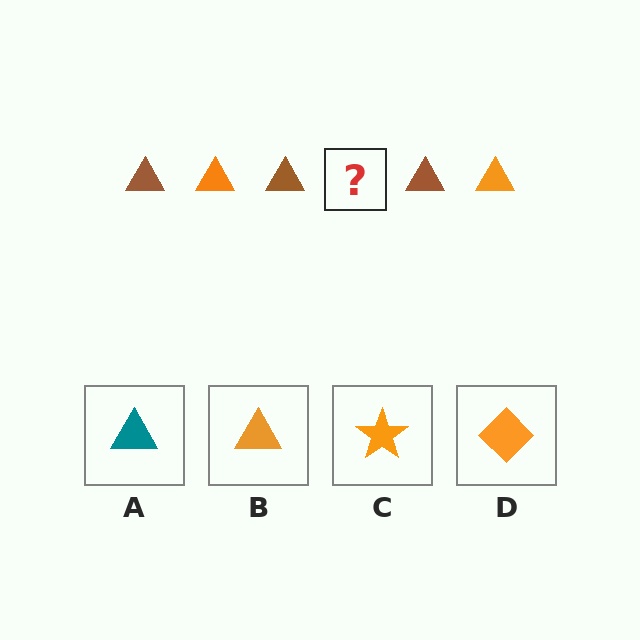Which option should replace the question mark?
Option B.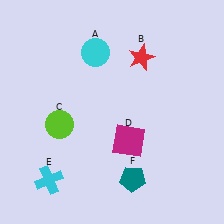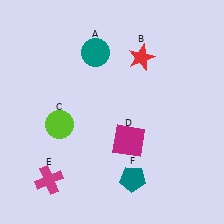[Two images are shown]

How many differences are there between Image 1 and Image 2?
There are 2 differences between the two images.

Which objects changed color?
A changed from cyan to teal. E changed from cyan to magenta.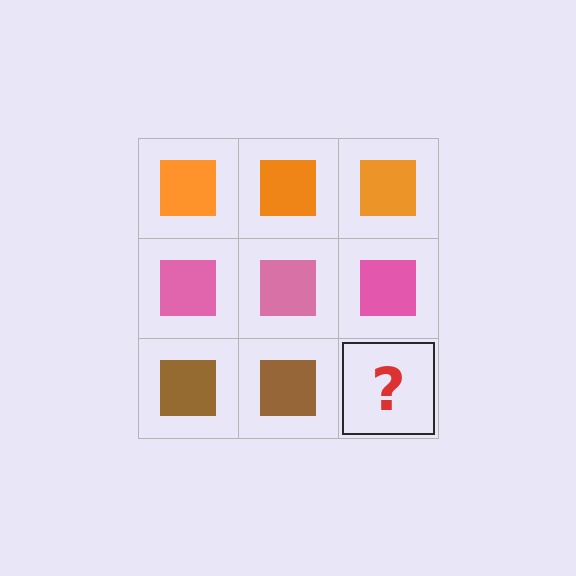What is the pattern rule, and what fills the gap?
The rule is that each row has a consistent color. The gap should be filled with a brown square.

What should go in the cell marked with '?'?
The missing cell should contain a brown square.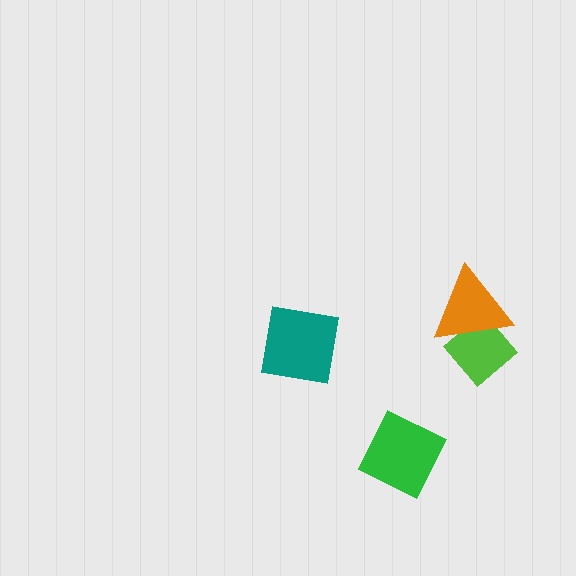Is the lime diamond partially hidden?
Yes, it is partially covered by another shape.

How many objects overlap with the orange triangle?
1 object overlaps with the orange triangle.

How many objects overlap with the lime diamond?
1 object overlaps with the lime diamond.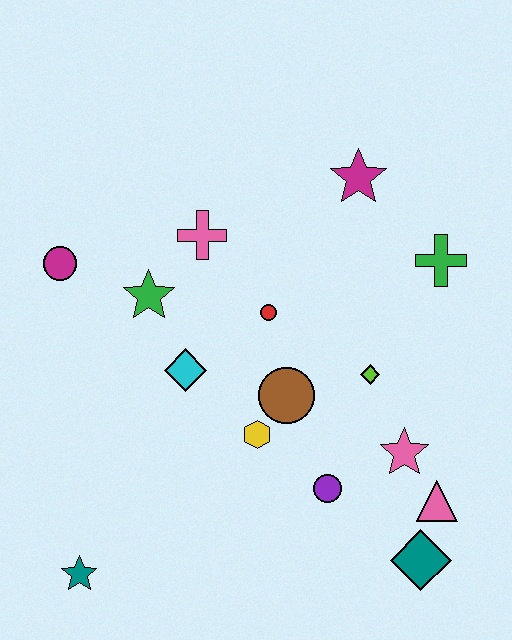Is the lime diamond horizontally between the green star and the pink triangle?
Yes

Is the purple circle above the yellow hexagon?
No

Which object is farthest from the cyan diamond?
The teal diamond is farthest from the cyan diamond.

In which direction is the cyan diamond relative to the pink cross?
The cyan diamond is below the pink cross.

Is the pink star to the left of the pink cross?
No